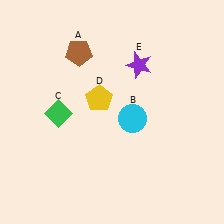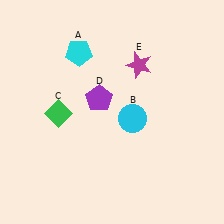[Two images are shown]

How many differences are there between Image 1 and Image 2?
There are 3 differences between the two images.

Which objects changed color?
A changed from brown to cyan. D changed from yellow to purple. E changed from purple to magenta.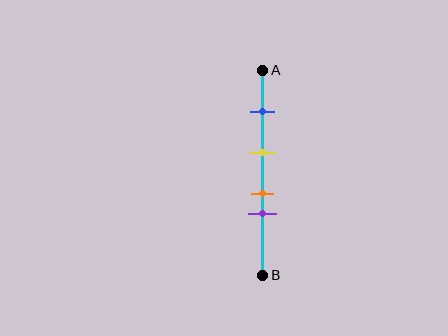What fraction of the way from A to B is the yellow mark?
The yellow mark is approximately 40% (0.4) of the way from A to B.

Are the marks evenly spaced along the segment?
No, the marks are not evenly spaced.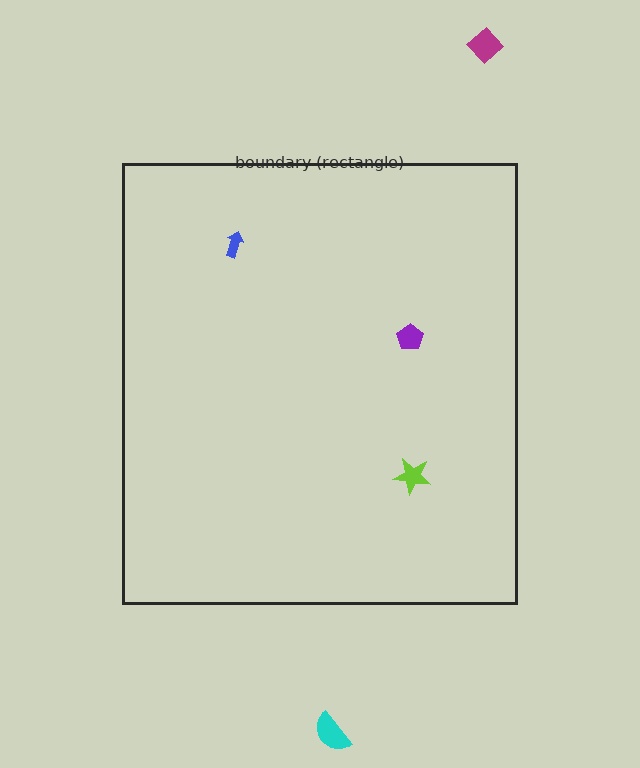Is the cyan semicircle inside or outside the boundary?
Outside.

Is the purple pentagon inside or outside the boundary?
Inside.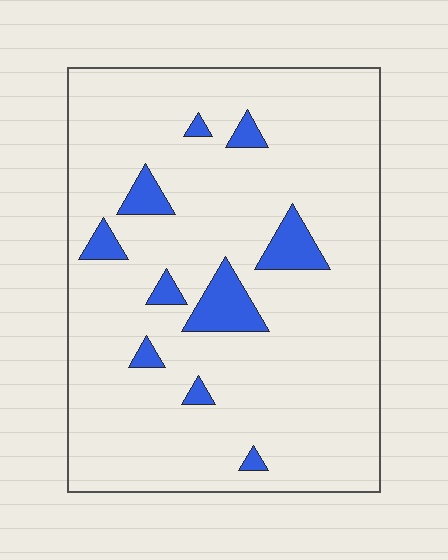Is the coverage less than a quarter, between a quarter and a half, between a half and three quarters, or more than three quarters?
Less than a quarter.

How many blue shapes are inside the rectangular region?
10.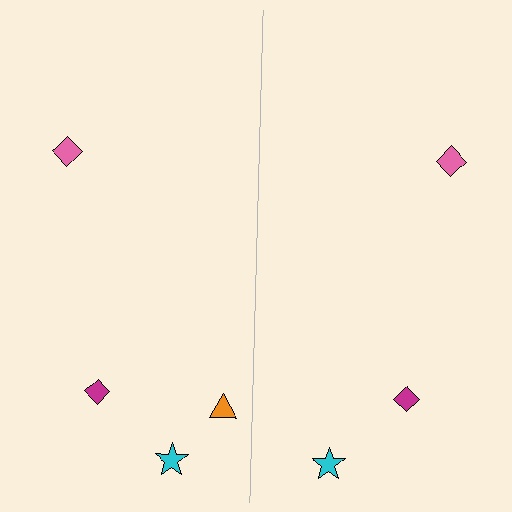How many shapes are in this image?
There are 7 shapes in this image.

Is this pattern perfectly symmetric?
No, the pattern is not perfectly symmetric. A orange triangle is missing from the right side.